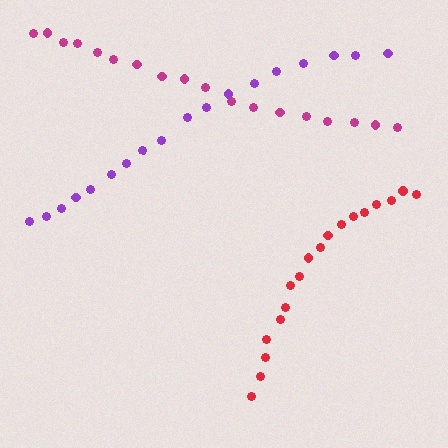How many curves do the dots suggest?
There are 3 distinct paths.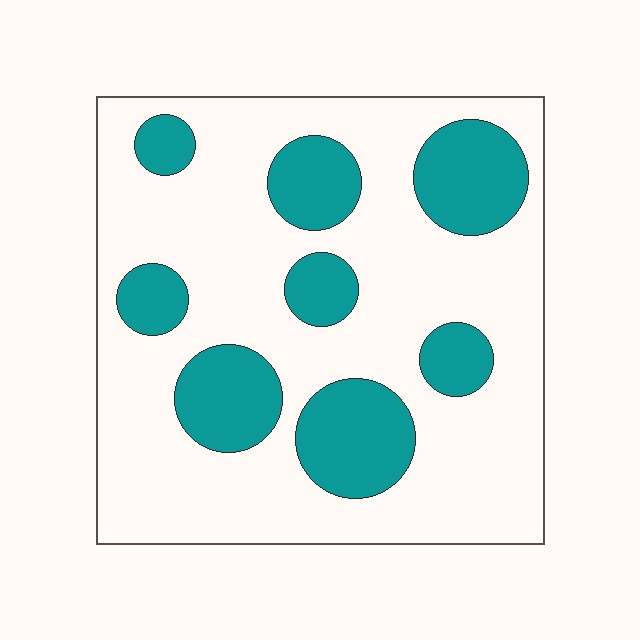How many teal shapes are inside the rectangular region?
8.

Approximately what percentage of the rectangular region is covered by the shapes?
Approximately 25%.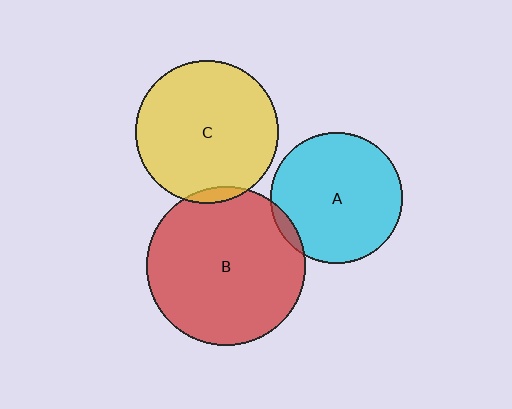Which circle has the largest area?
Circle B (red).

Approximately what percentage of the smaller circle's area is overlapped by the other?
Approximately 5%.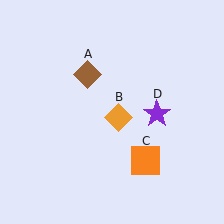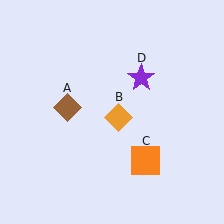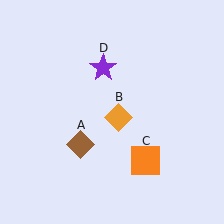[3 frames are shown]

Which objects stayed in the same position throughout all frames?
Orange diamond (object B) and orange square (object C) remained stationary.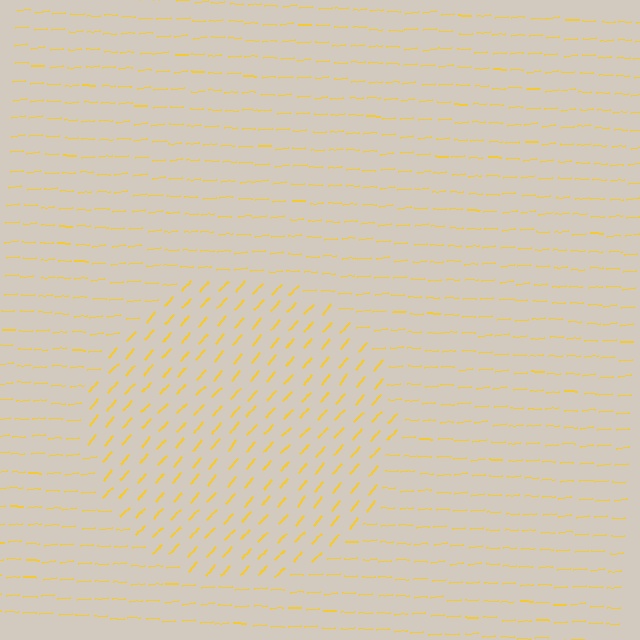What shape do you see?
I see a circle.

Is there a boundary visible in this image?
Yes, there is a texture boundary formed by a change in line orientation.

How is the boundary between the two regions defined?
The boundary is defined purely by a change in line orientation (approximately 45 degrees difference). All lines are the same color and thickness.